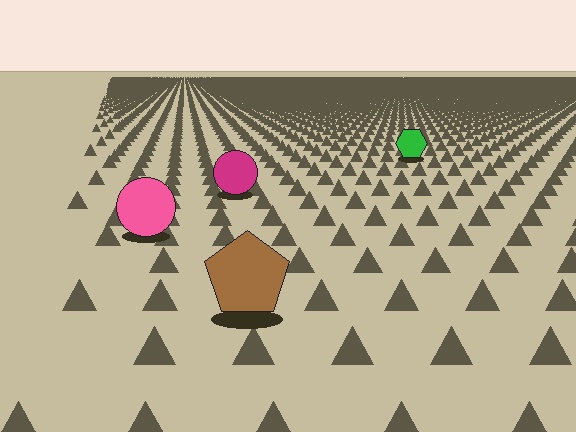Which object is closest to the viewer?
The brown pentagon is closest. The texture marks near it are larger and more spread out.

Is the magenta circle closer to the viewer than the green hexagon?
Yes. The magenta circle is closer — you can tell from the texture gradient: the ground texture is coarser near it.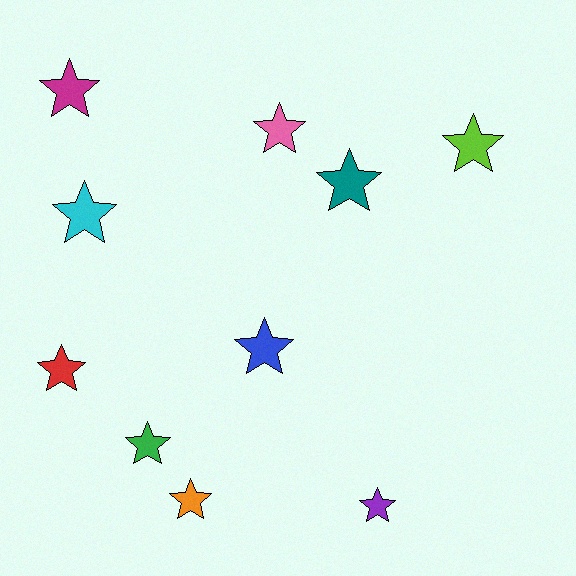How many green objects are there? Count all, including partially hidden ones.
There is 1 green object.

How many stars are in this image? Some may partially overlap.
There are 10 stars.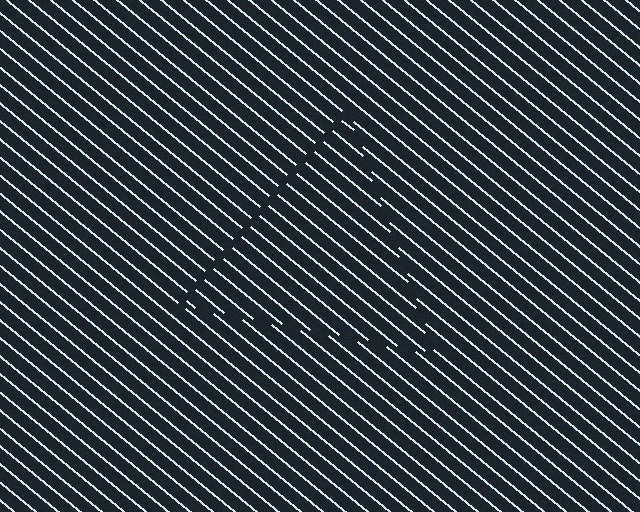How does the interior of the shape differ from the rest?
The interior of the shape contains the same grating, shifted by half a period — the contour is defined by the phase discontinuity where line-ends from the inner and outer gratings abut.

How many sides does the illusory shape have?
3 sides — the line-ends trace a triangle.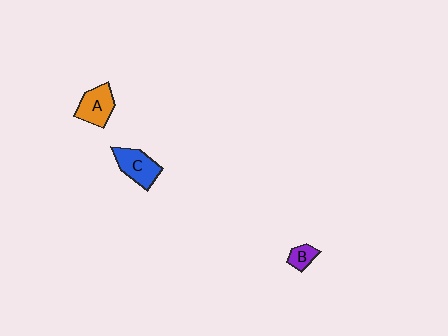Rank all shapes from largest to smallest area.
From largest to smallest: C (blue), A (orange), B (purple).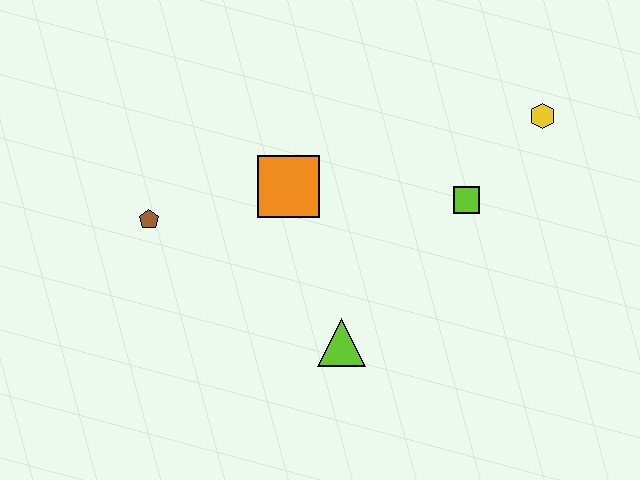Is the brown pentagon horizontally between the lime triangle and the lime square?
No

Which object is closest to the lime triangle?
The orange square is closest to the lime triangle.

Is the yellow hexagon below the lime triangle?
No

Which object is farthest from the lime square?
The brown pentagon is farthest from the lime square.